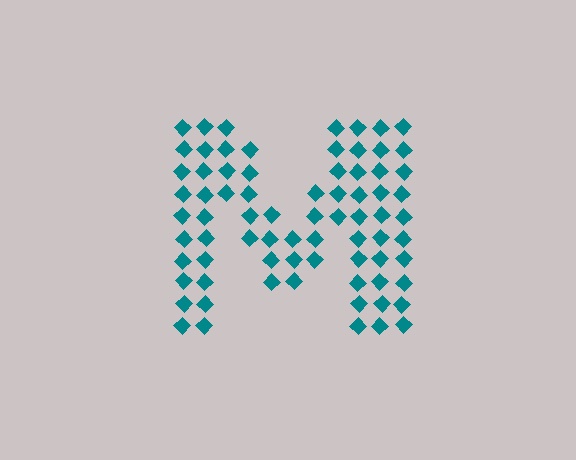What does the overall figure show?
The overall figure shows the letter M.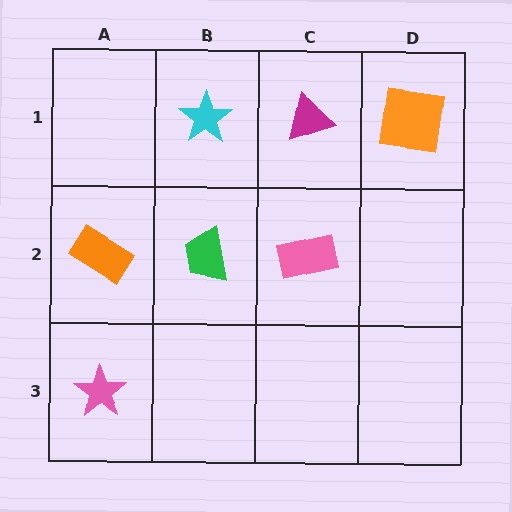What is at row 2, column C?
A pink rectangle.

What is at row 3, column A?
A pink star.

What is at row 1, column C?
A magenta triangle.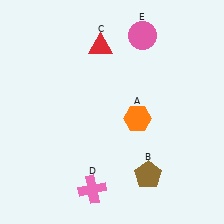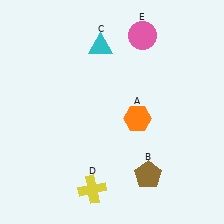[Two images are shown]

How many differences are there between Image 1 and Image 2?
There are 2 differences between the two images.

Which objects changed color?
C changed from red to cyan. D changed from pink to yellow.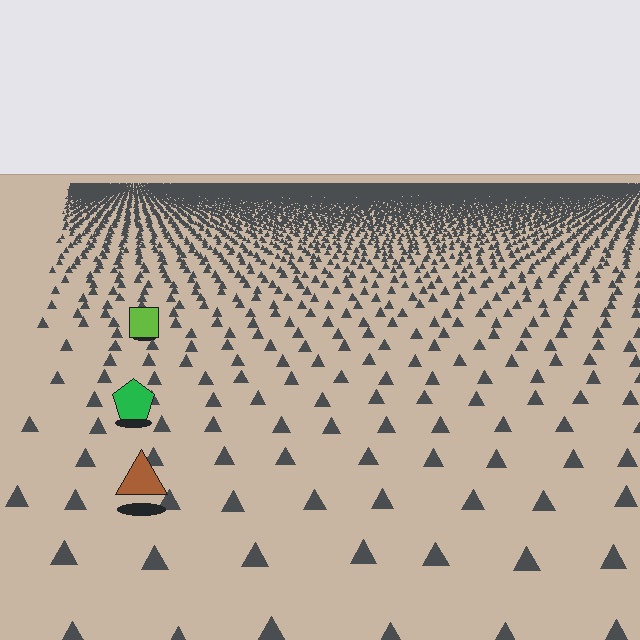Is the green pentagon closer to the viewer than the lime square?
Yes. The green pentagon is closer — you can tell from the texture gradient: the ground texture is coarser near it.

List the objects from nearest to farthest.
From nearest to farthest: the brown triangle, the green pentagon, the lime square.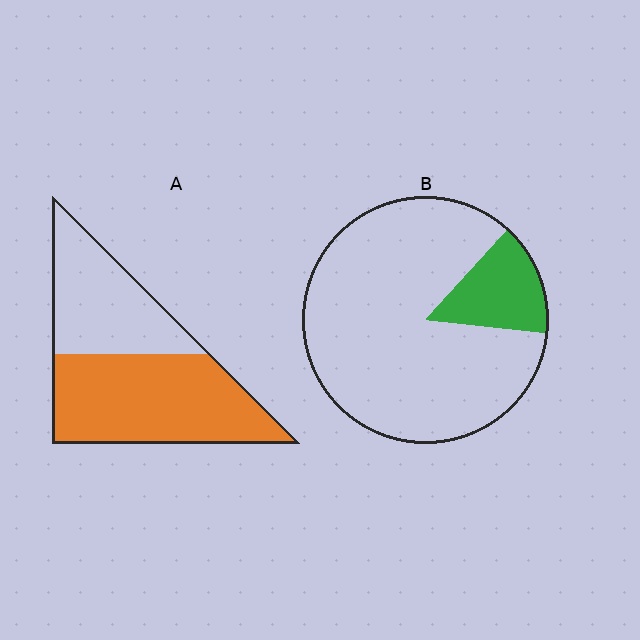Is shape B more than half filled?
No.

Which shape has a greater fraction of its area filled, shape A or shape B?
Shape A.